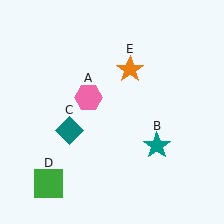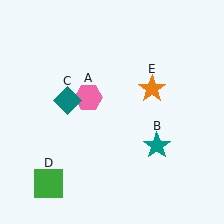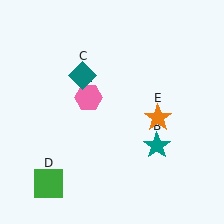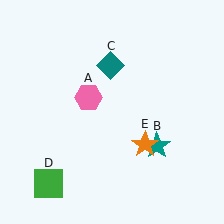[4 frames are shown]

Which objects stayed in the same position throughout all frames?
Pink hexagon (object A) and teal star (object B) and green square (object D) remained stationary.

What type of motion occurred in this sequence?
The teal diamond (object C), orange star (object E) rotated clockwise around the center of the scene.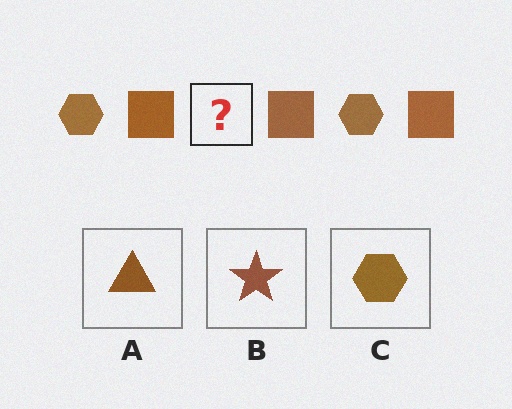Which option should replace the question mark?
Option C.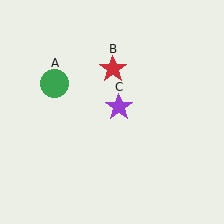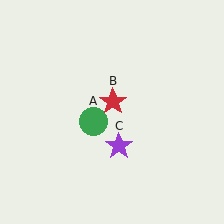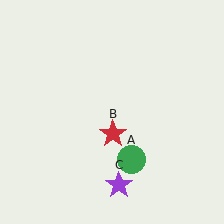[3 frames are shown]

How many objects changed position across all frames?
3 objects changed position: green circle (object A), red star (object B), purple star (object C).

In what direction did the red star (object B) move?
The red star (object B) moved down.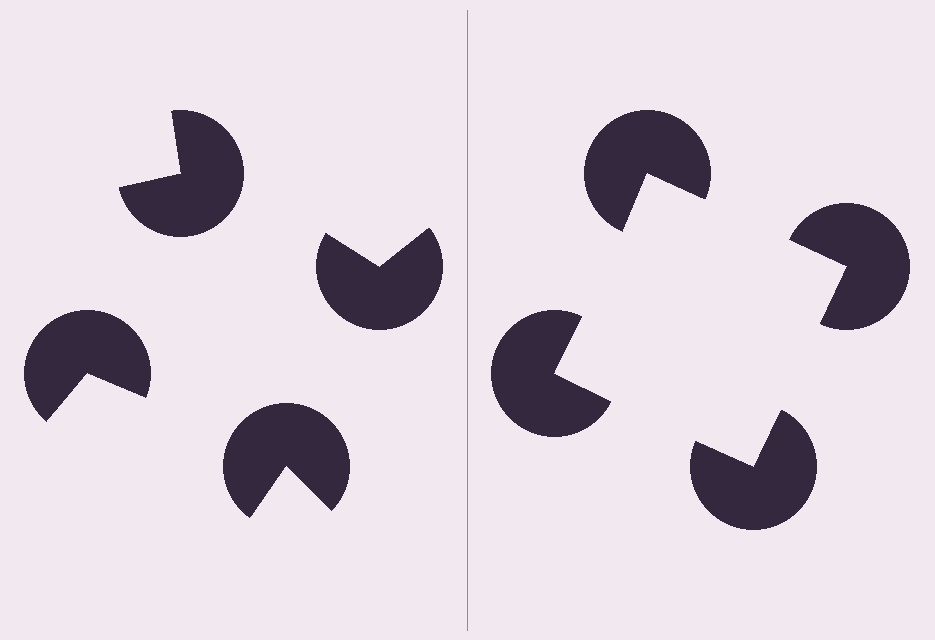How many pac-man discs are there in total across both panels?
8 — 4 on each side.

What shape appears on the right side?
An illusory square.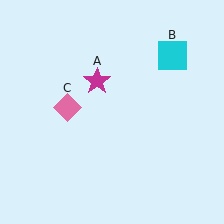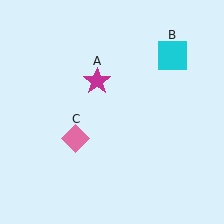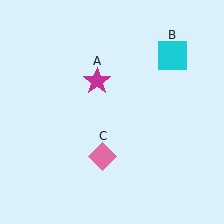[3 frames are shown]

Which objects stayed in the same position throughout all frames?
Magenta star (object A) and cyan square (object B) remained stationary.